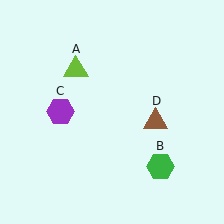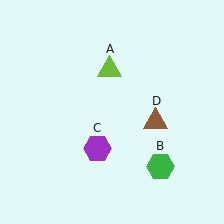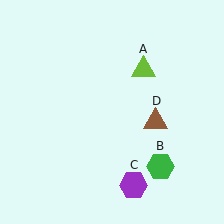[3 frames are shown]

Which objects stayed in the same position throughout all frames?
Green hexagon (object B) and brown triangle (object D) remained stationary.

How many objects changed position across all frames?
2 objects changed position: lime triangle (object A), purple hexagon (object C).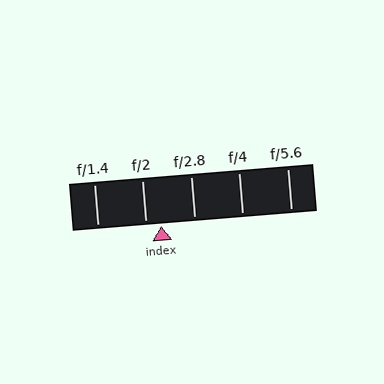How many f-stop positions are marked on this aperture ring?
There are 5 f-stop positions marked.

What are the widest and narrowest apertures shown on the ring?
The widest aperture shown is f/1.4 and the narrowest is f/5.6.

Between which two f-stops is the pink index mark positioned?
The index mark is between f/2 and f/2.8.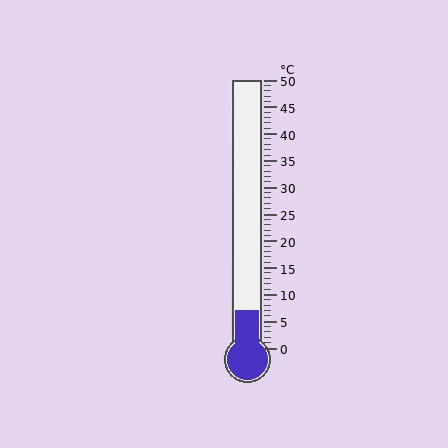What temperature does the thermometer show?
The thermometer shows approximately 7°C.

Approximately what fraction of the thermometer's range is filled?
The thermometer is filled to approximately 15% of its range.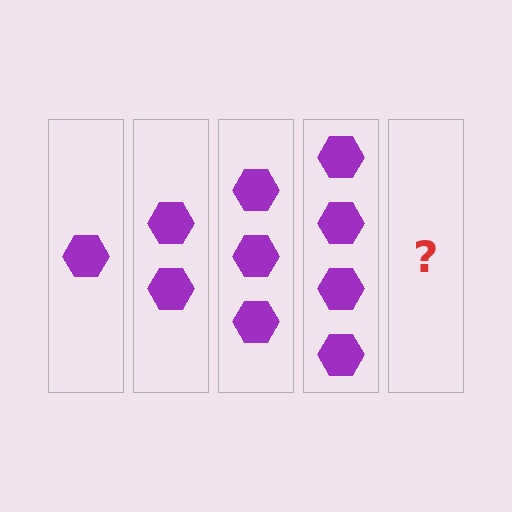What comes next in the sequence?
The next element should be 5 hexagons.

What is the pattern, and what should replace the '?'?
The pattern is that each step adds one more hexagon. The '?' should be 5 hexagons.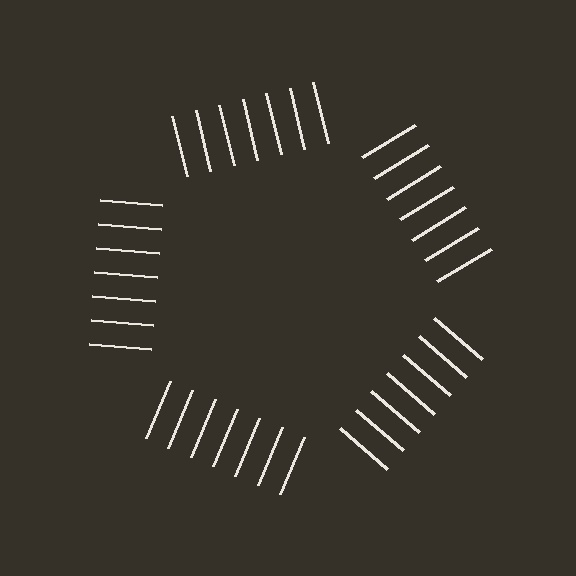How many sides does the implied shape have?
5 sides — the line-ends trace a pentagon.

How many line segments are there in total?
35 — 7 along each of the 5 edges.